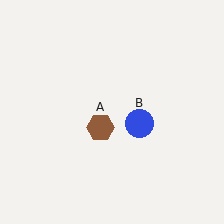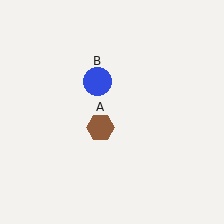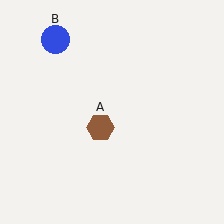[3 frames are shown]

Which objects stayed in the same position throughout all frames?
Brown hexagon (object A) remained stationary.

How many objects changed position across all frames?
1 object changed position: blue circle (object B).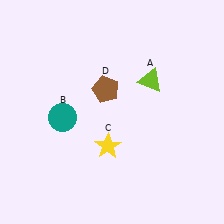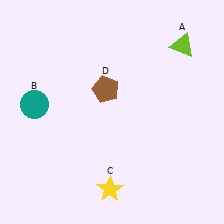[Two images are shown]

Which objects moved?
The objects that moved are: the lime triangle (A), the teal circle (B), the yellow star (C).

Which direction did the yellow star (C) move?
The yellow star (C) moved down.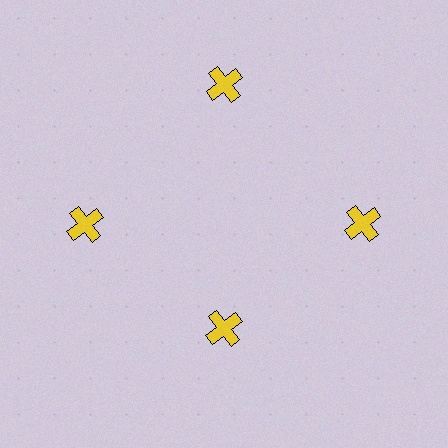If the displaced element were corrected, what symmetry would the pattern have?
It would have 4-fold rotational symmetry — the pattern would map onto itself every 90 degrees.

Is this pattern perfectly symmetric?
No. The 4 yellow crosses are arranged in a ring, but one element near the 6 o'clock position is pulled inward toward the center, breaking the 4-fold rotational symmetry.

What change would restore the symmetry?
The symmetry would be restored by moving it outward, back onto the ring so that all 4 crosses sit at equal angles and equal distance from the center.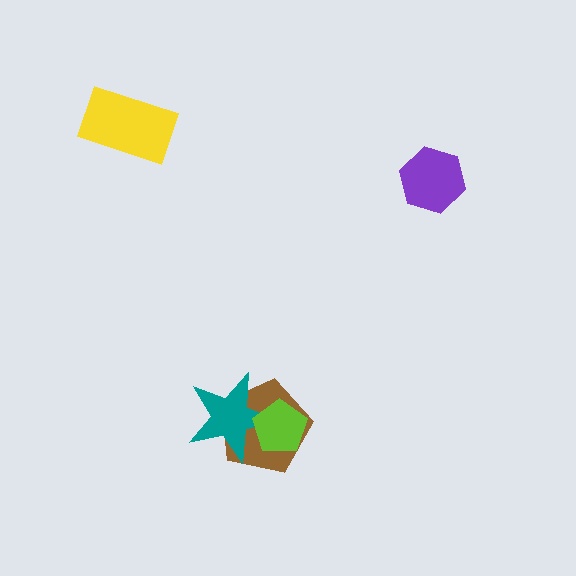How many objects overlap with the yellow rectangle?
0 objects overlap with the yellow rectangle.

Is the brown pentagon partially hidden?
Yes, it is partially covered by another shape.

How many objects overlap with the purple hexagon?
0 objects overlap with the purple hexagon.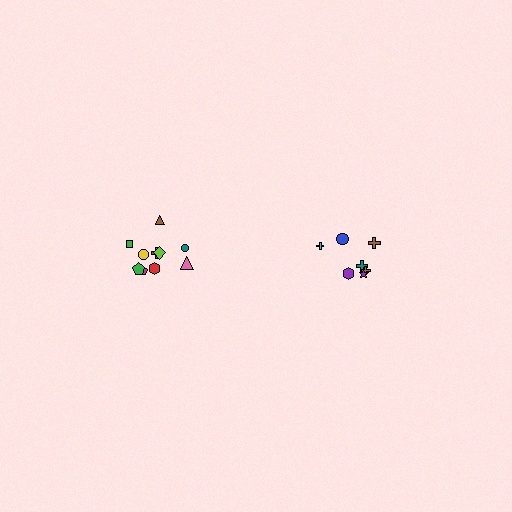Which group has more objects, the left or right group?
The left group.